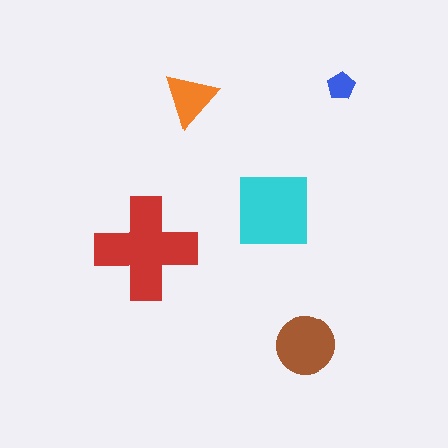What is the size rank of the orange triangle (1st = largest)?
4th.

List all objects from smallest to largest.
The blue pentagon, the orange triangle, the brown circle, the cyan square, the red cross.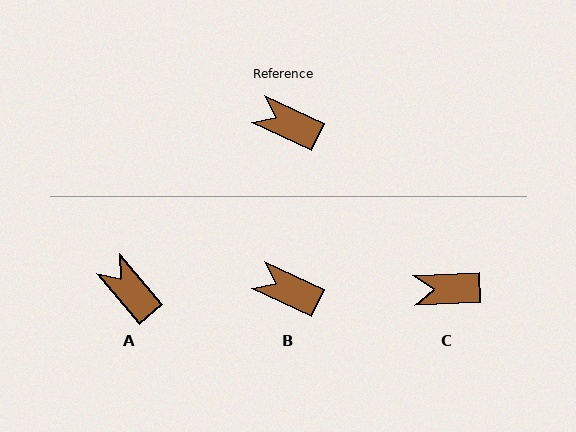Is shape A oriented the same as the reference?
No, it is off by about 25 degrees.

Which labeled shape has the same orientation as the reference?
B.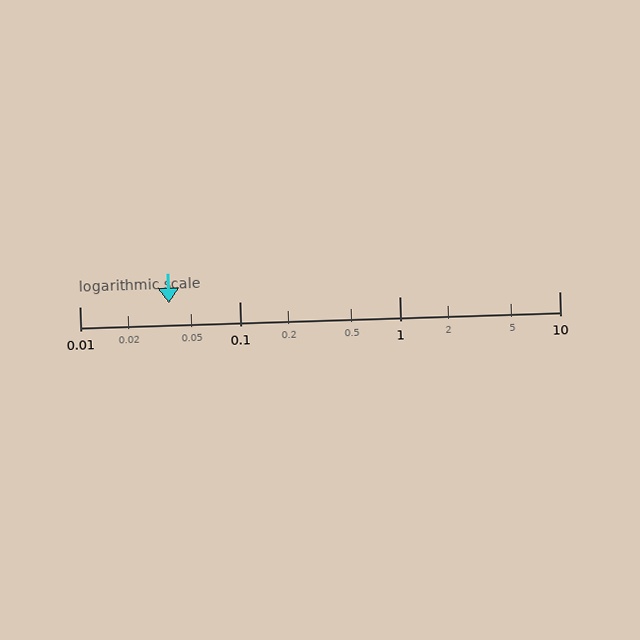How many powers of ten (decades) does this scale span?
The scale spans 3 decades, from 0.01 to 10.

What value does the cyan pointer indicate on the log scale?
The pointer indicates approximately 0.036.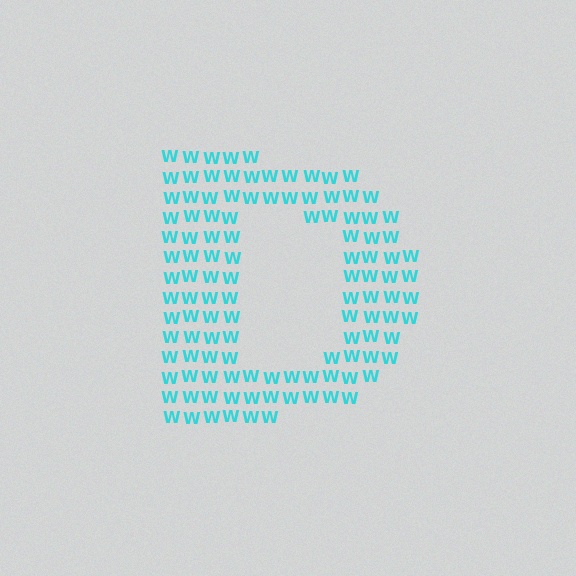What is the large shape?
The large shape is the letter D.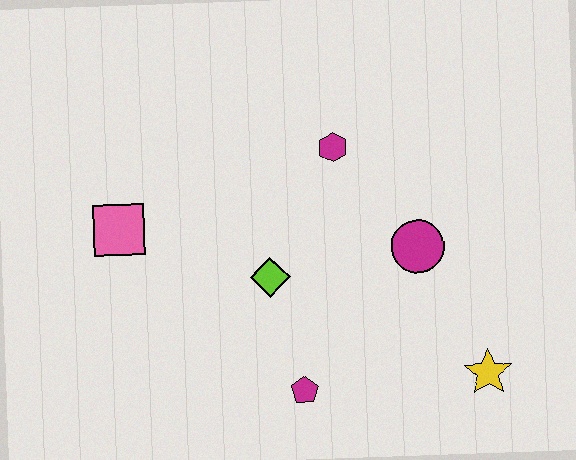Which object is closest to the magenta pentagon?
The lime diamond is closest to the magenta pentagon.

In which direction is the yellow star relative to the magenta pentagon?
The yellow star is to the right of the magenta pentagon.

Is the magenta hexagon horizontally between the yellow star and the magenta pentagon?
Yes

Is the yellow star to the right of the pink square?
Yes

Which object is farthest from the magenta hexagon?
The yellow star is farthest from the magenta hexagon.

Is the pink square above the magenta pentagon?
Yes